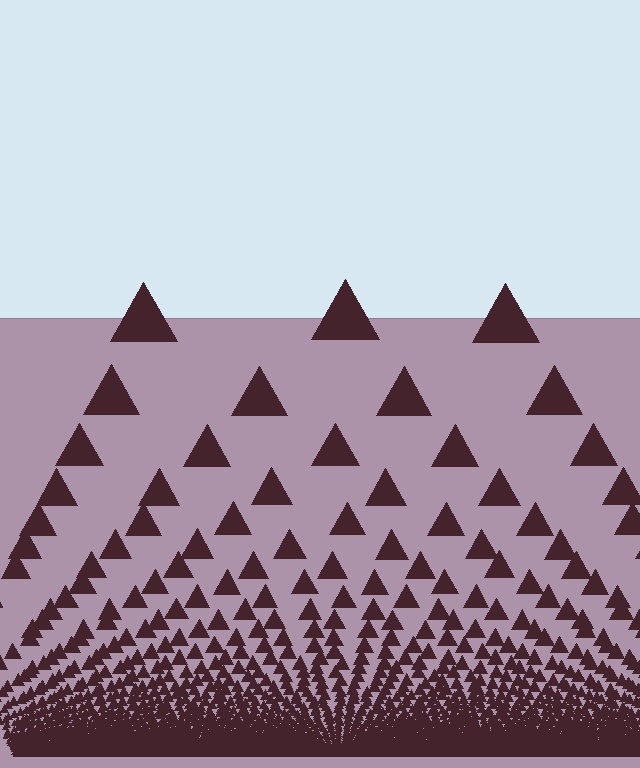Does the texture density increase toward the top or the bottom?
Density increases toward the bottom.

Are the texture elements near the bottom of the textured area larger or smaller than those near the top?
Smaller. The gradient is inverted — elements near the bottom are smaller and denser.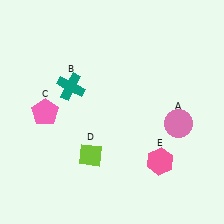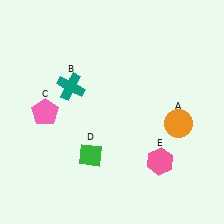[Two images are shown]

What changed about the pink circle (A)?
In Image 1, A is pink. In Image 2, it changed to orange.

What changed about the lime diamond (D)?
In Image 1, D is lime. In Image 2, it changed to green.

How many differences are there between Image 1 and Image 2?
There are 2 differences between the two images.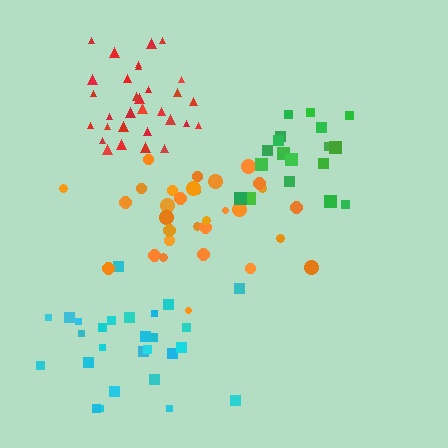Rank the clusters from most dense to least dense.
red, cyan, orange, green.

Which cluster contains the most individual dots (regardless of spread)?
Orange (33).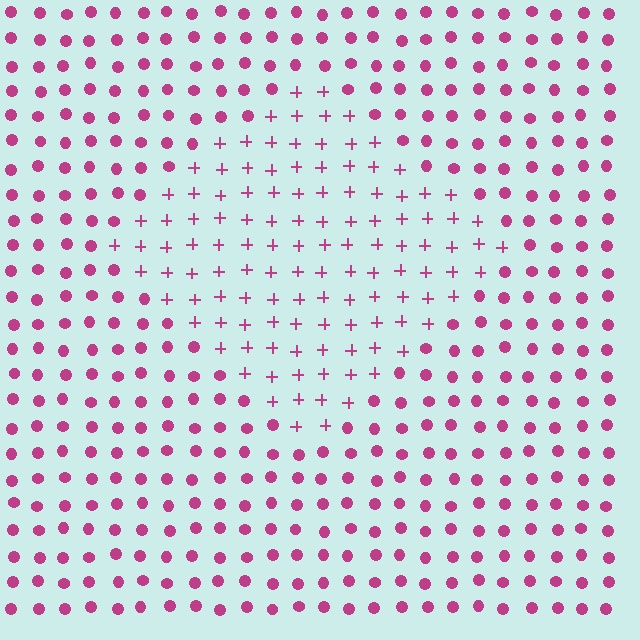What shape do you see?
I see a diamond.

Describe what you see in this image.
The image is filled with small magenta elements arranged in a uniform grid. A diamond-shaped region contains plus signs, while the surrounding area contains circles. The boundary is defined purely by the change in element shape.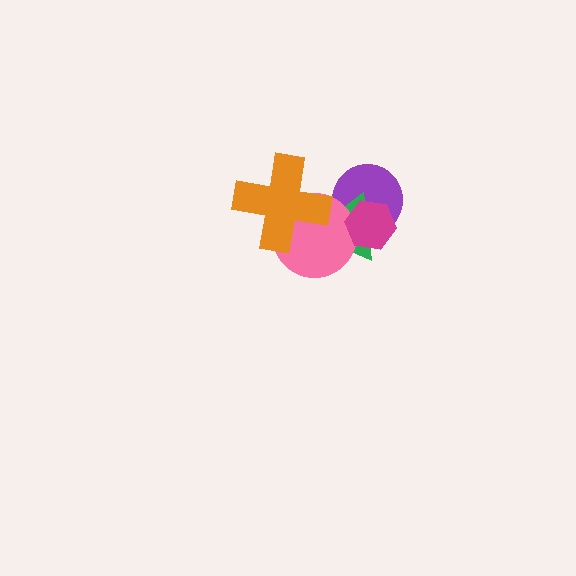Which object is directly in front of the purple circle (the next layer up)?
The green triangle is directly in front of the purple circle.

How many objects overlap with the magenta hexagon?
3 objects overlap with the magenta hexagon.